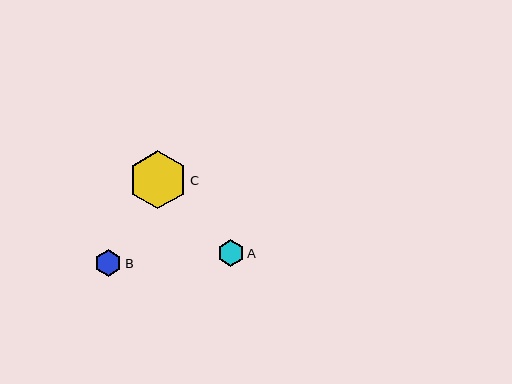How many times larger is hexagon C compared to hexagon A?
Hexagon C is approximately 2.2 times the size of hexagon A.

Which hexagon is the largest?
Hexagon C is the largest with a size of approximately 58 pixels.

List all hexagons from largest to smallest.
From largest to smallest: C, B, A.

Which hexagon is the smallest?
Hexagon A is the smallest with a size of approximately 26 pixels.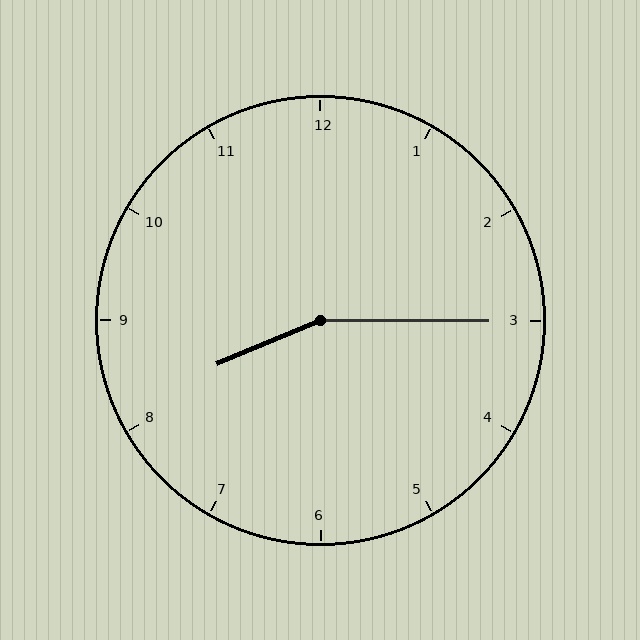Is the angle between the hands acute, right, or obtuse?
It is obtuse.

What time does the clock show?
8:15.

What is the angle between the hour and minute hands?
Approximately 158 degrees.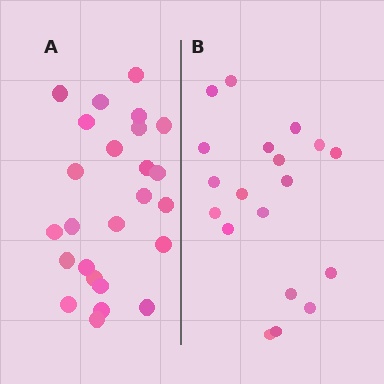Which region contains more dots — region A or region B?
Region A (the left region) has more dots.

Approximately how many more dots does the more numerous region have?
Region A has about 6 more dots than region B.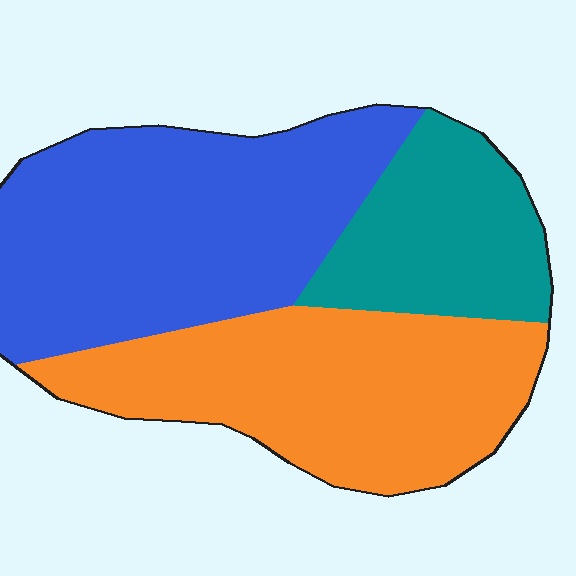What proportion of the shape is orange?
Orange takes up about three eighths (3/8) of the shape.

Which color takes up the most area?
Blue, at roughly 40%.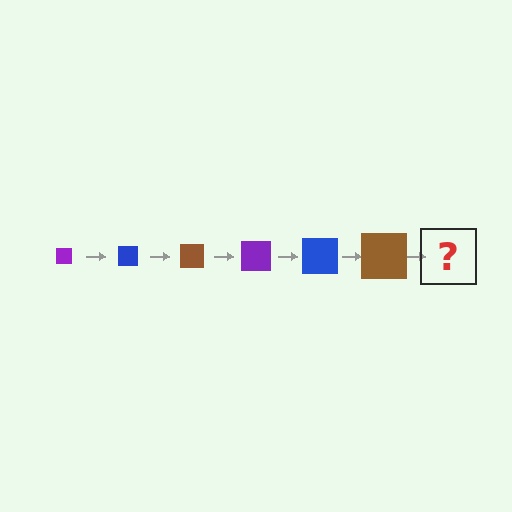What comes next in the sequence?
The next element should be a purple square, larger than the previous one.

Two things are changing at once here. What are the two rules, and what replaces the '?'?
The two rules are that the square grows larger each step and the color cycles through purple, blue, and brown. The '?' should be a purple square, larger than the previous one.